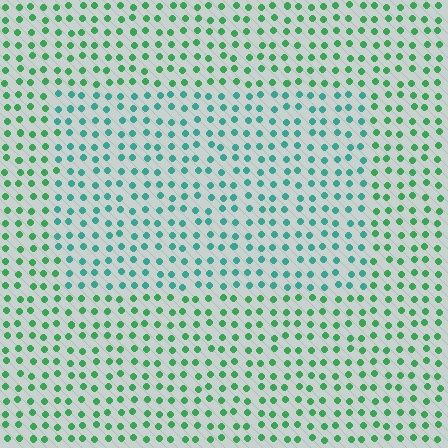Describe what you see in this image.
The image is filled with small green elements in a uniform arrangement. A rectangle-shaped region is visible where the elements are tinted to a slightly different hue, forming a subtle color boundary.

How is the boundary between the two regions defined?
The boundary is defined purely by a slight shift in hue (about 33 degrees). Spacing, size, and orientation are identical on both sides.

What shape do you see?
I see a rectangle.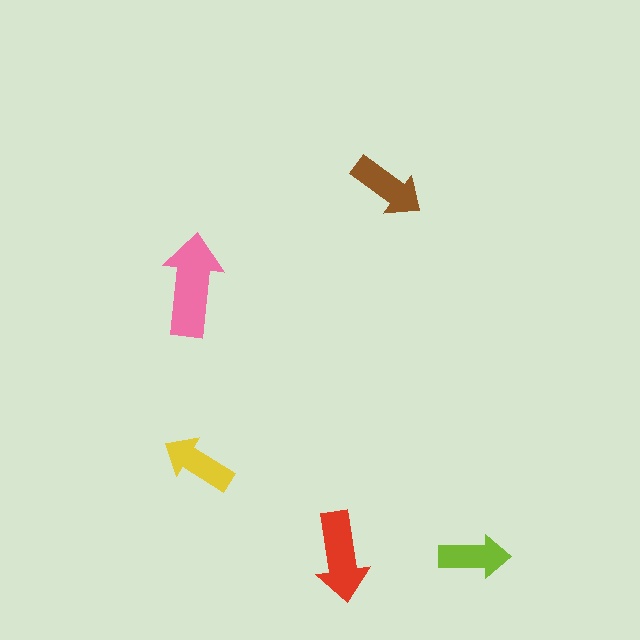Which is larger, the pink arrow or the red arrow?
The pink one.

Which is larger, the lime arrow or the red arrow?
The red one.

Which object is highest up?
The brown arrow is topmost.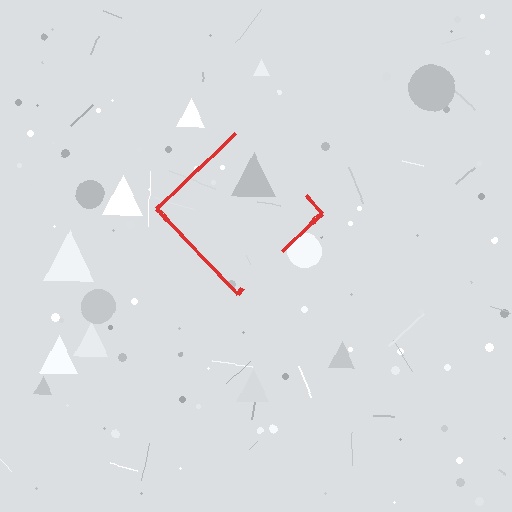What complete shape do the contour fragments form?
The contour fragments form a diamond.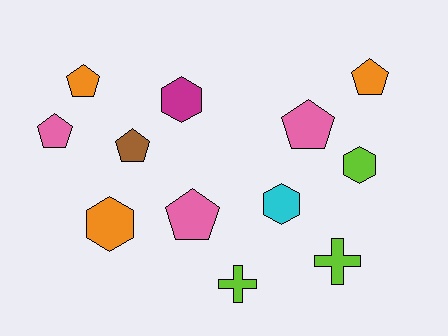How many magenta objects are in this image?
There is 1 magenta object.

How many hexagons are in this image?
There are 4 hexagons.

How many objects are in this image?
There are 12 objects.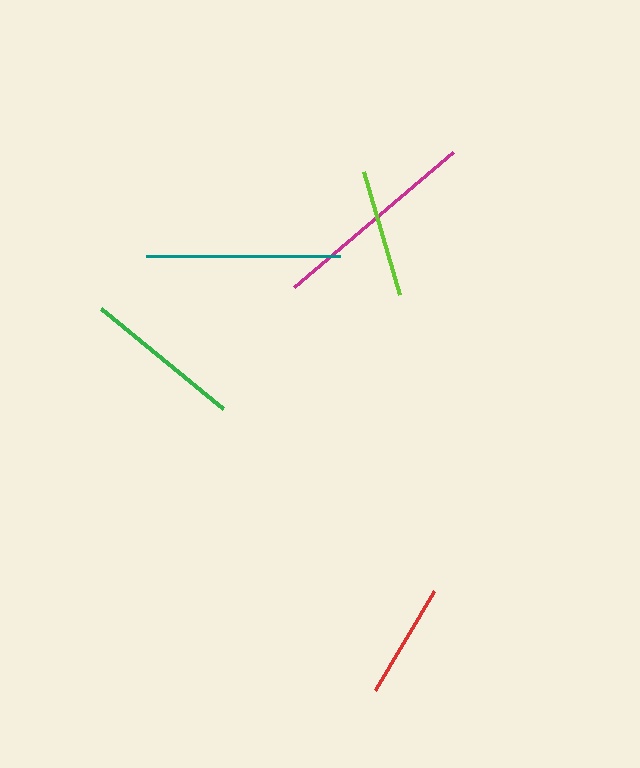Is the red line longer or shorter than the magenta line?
The magenta line is longer than the red line.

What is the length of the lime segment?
The lime segment is approximately 128 pixels long.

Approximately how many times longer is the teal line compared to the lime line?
The teal line is approximately 1.5 times the length of the lime line.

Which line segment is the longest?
The magenta line is the longest at approximately 208 pixels.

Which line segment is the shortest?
The red line is the shortest at approximately 115 pixels.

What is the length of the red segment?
The red segment is approximately 115 pixels long.